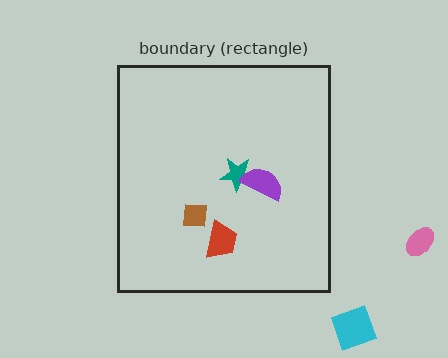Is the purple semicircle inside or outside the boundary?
Inside.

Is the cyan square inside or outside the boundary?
Outside.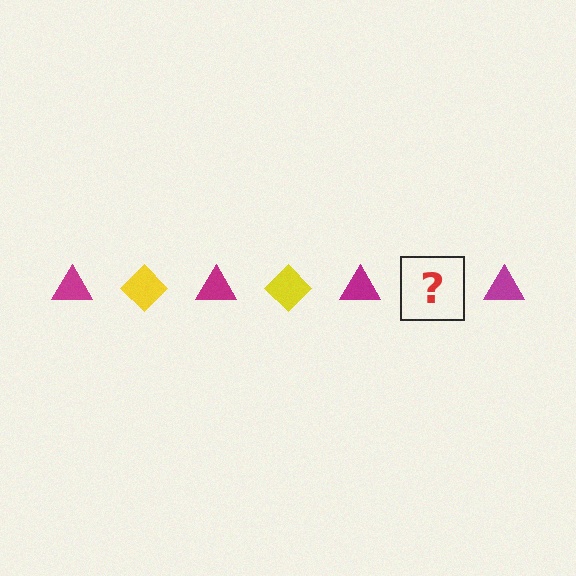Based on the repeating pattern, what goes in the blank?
The blank should be a yellow diamond.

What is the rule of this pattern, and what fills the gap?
The rule is that the pattern alternates between magenta triangle and yellow diamond. The gap should be filled with a yellow diamond.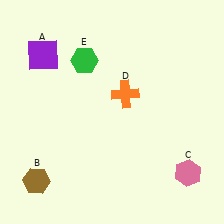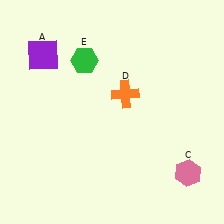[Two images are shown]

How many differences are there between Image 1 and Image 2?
There is 1 difference between the two images.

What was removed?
The brown hexagon (B) was removed in Image 2.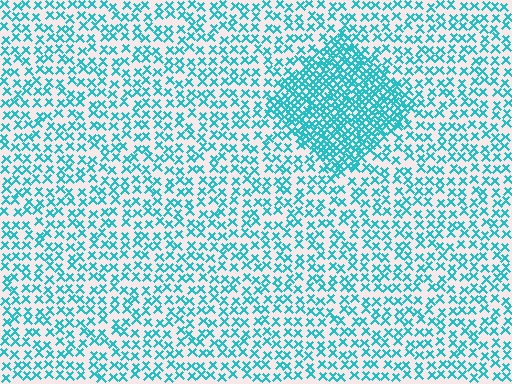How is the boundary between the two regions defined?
The boundary is defined by a change in element density (approximately 2.4x ratio). All elements are the same color, size, and shape.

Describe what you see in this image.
The image contains small cyan elements arranged at two different densities. A diamond-shaped region is visible where the elements are more densely packed than the surrounding area.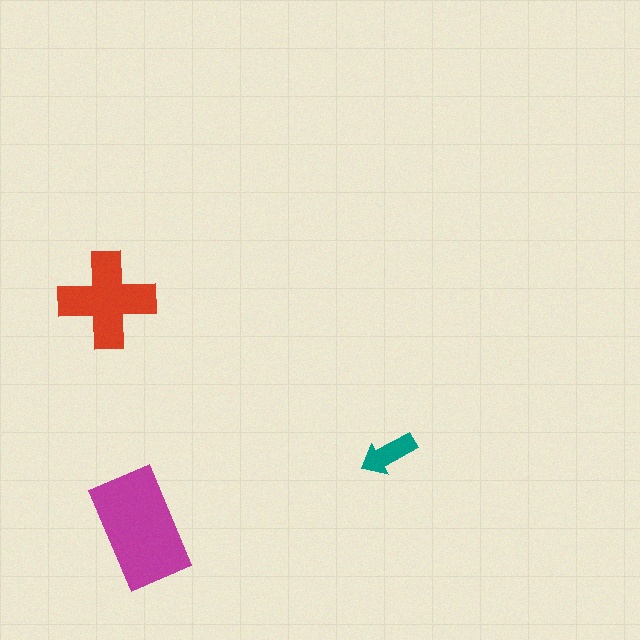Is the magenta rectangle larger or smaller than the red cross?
Larger.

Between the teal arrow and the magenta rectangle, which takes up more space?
The magenta rectangle.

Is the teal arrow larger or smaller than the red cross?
Smaller.